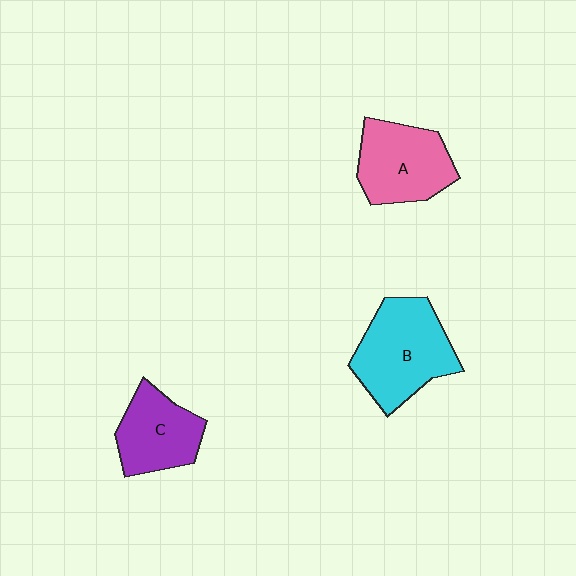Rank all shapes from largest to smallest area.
From largest to smallest: B (cyan), A (pink), C (purple).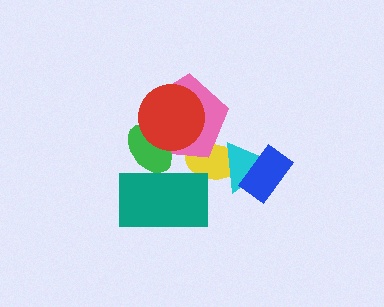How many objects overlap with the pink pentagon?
3 objects overlap with the pink pentagon.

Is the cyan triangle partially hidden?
Yes, it is partially covered by another shape.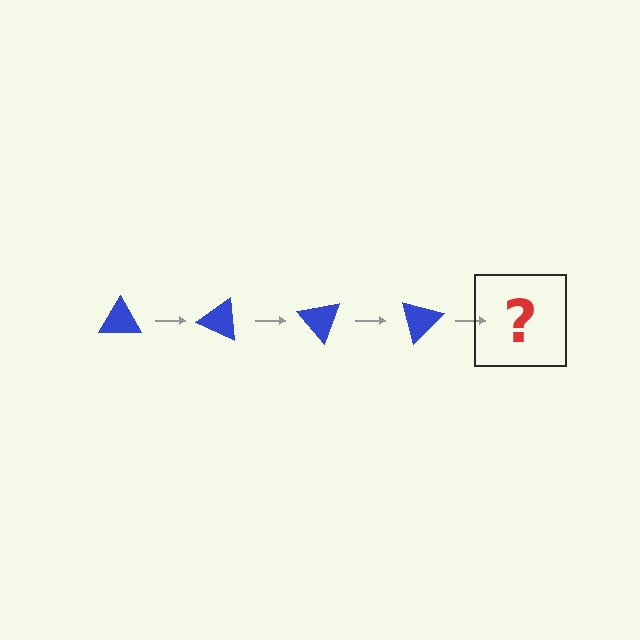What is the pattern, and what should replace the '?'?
The pattern is that the triangle rotates 25 degrees each step. The '?' should be a blue triangle rotated 100 degrees.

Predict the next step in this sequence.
The next step is a blue triangle rotated 100 degrees.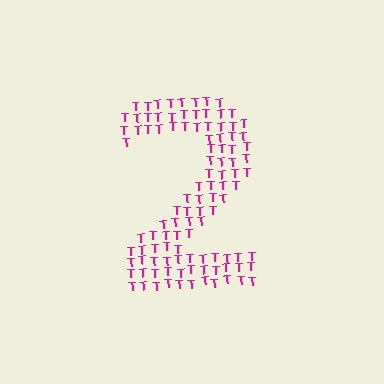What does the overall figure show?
The overall figure shows the digit 2.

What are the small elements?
The small elements are letter T's.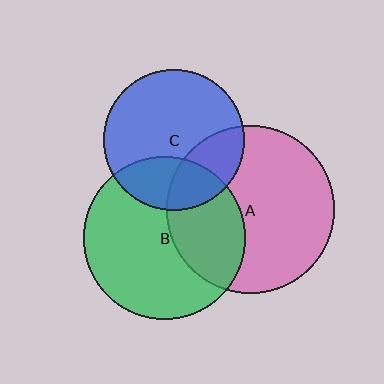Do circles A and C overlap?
Yes.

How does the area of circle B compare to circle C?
Approximately 1.3 times.